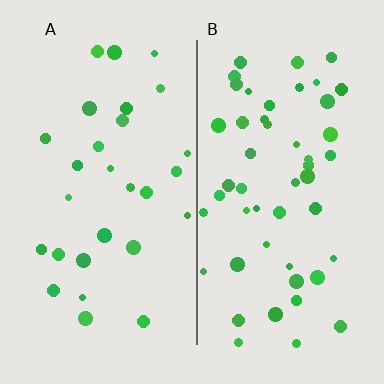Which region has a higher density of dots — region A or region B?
B (the right).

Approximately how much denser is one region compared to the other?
Approximately 1.8× — region B over region A.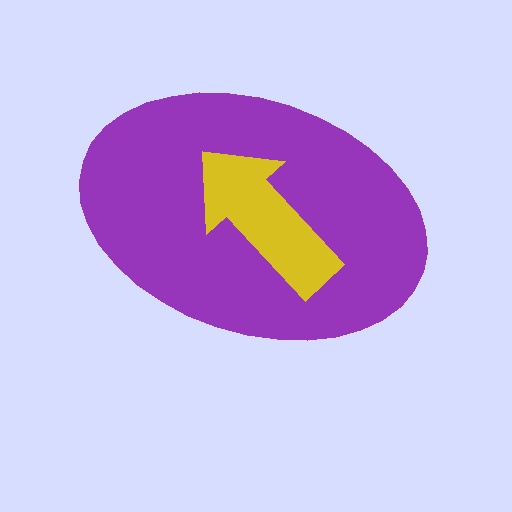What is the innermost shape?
The yellow arrow.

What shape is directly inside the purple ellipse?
The yellow arrow.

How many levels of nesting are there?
2.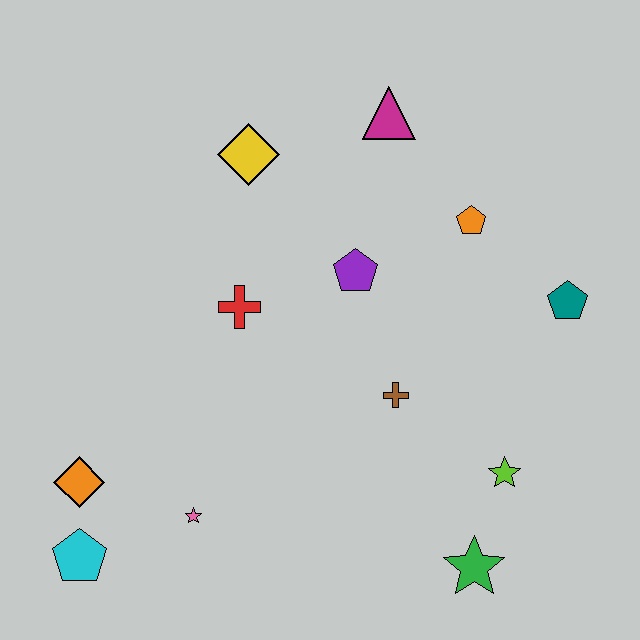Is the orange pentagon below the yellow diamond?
Yes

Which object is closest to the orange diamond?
The cyan pentagon is closest to the orange diamond.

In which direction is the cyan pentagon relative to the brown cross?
The cyan pentagon is to the left of the brown cross.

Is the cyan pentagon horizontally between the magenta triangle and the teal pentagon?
No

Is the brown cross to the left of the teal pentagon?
Yes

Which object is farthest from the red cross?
The green star is farthest from the red cross.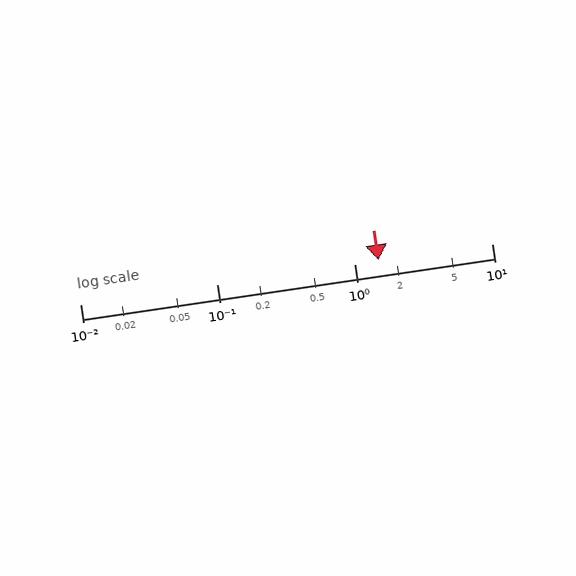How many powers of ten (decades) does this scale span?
The scale spans 3 decades, from 0.01 to 10.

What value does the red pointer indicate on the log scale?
The pointer indicates approximately 1.5.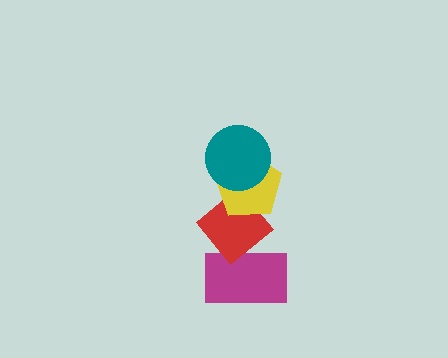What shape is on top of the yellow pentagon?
The teal circle is on top of the yellow pentagon.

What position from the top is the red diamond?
The red diamond is 3rd from the top.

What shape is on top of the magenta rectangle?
The red diamond is on top of the magenta rectangle.